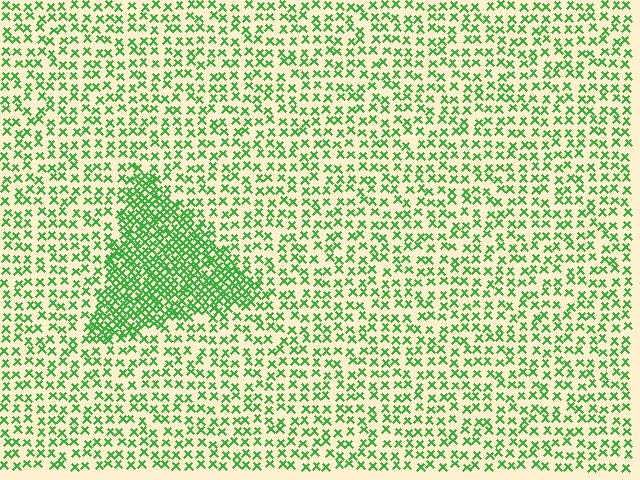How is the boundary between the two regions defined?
The boundary is defined by a change in element density (approximately 2.4x ratio). All elements are the same color, size, and shape.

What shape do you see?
I see a triangle.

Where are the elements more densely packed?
The elements are more densely packed inside the triangle boundary.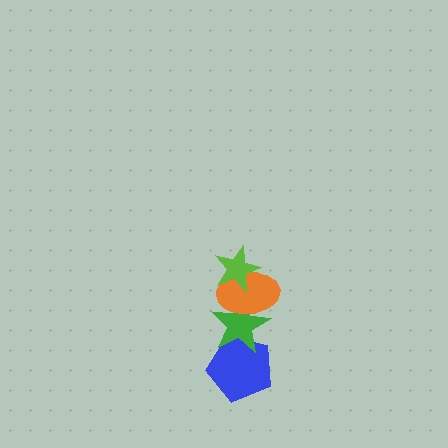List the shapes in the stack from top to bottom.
From top to bottom: the lime star, the orange ellipse, the green star, the blue pentagon.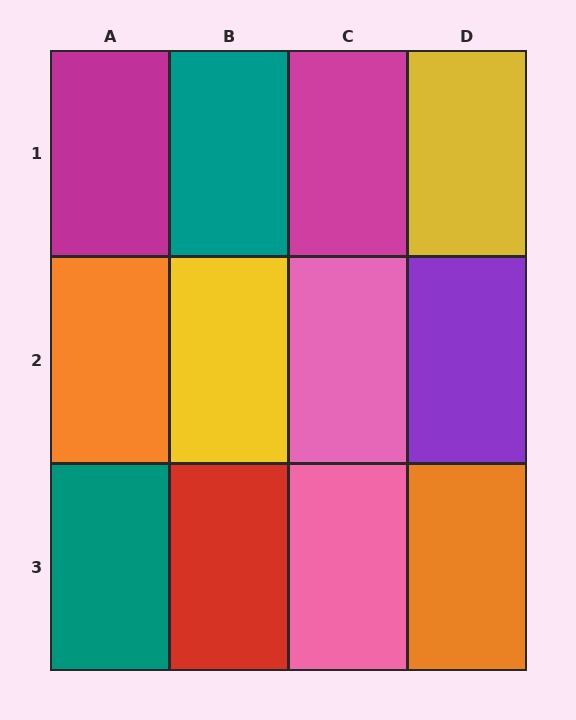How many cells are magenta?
2 cells are magenta.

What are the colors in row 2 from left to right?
Orange, yellow, pink, purple.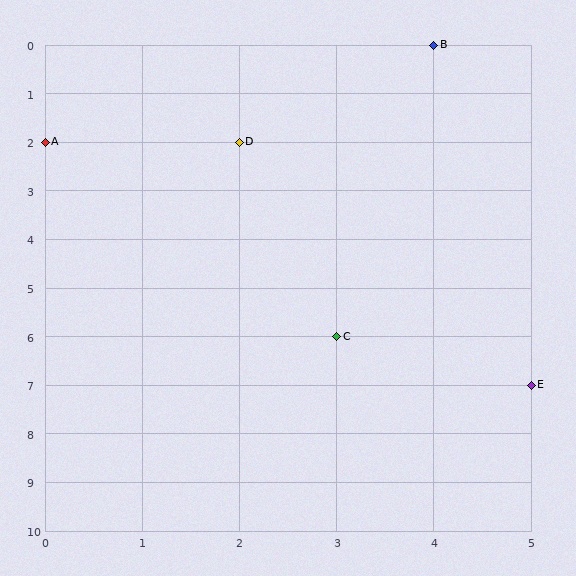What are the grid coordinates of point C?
Point C is at grid coordinates (3, 6).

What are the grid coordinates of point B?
Point B is at grid coordinates (4, 0).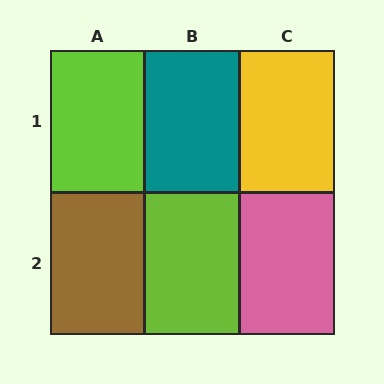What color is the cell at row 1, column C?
Yellow.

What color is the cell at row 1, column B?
Teal.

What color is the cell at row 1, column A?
Lime.